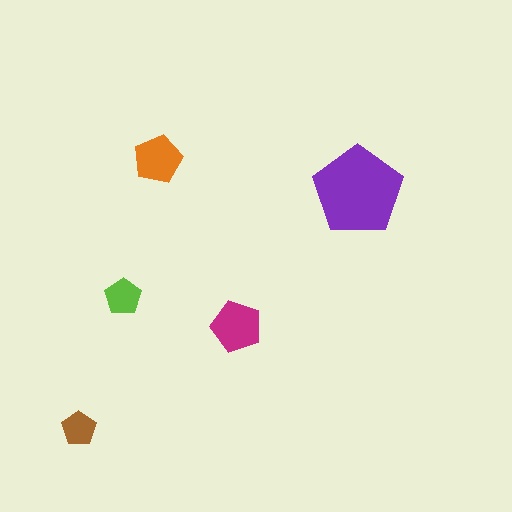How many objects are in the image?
There are 5 objects in the image.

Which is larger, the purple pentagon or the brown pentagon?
The purple one.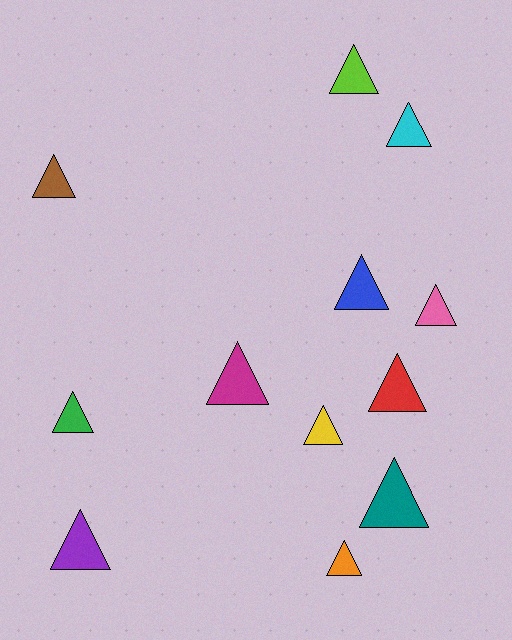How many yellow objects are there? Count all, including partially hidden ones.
There is 1 yellow object.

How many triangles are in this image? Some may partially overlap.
There are 12 triangles.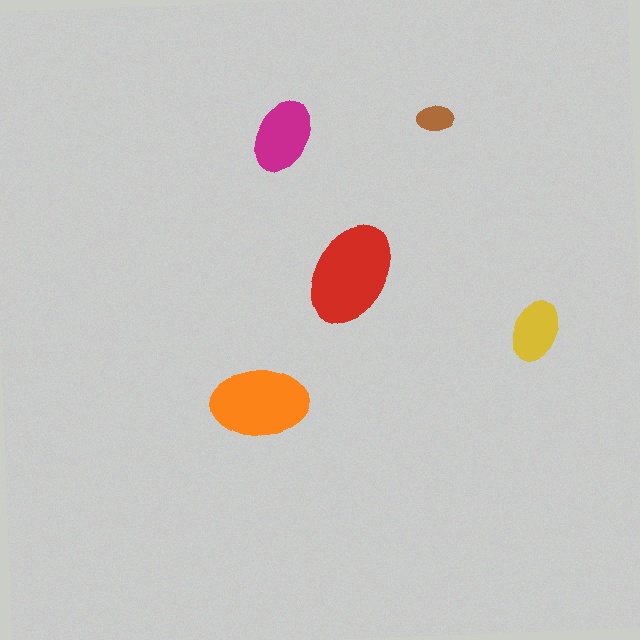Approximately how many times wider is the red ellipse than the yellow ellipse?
About 1.5 times wider.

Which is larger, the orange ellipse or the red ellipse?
The red one.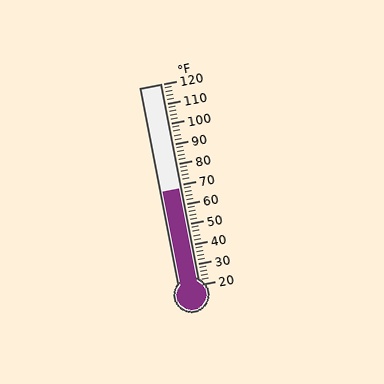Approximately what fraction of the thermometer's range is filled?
The thermometer is filled to approximately 50% of its range.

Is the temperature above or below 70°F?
The temperature is below 70°F.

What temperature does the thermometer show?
The thermometer shows approximately 68°F.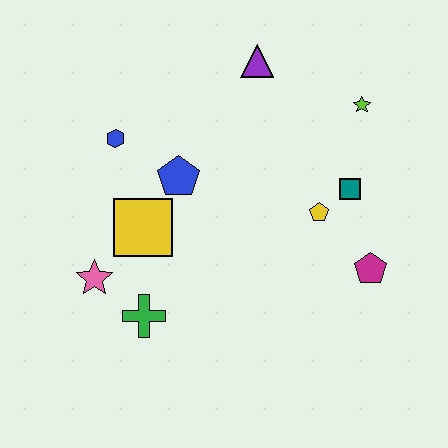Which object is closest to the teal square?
The yellow pentagon is closest to the teal square.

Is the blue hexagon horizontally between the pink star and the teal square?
Yes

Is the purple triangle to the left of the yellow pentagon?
Yes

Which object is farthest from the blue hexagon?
The magenta pentagon is farthest from the blue hexagon.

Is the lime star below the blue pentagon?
No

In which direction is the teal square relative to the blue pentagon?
The teal square is to the right of the blue pentagon.